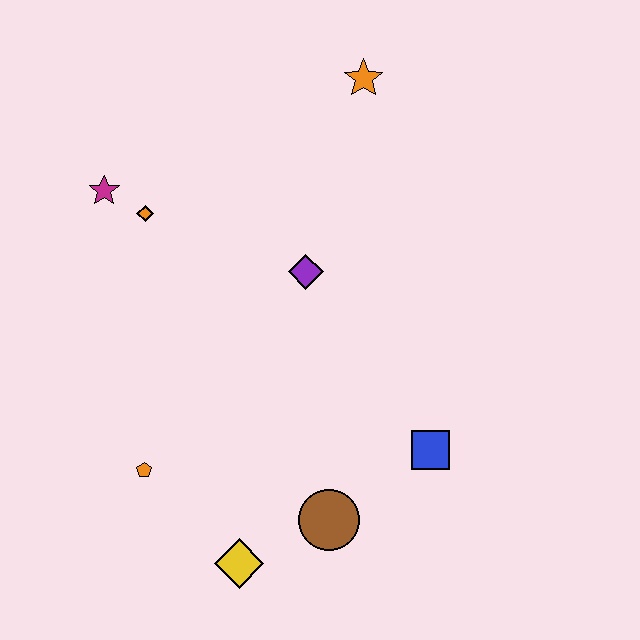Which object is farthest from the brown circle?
The orange star is farthest from the brown circle.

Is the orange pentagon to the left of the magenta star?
No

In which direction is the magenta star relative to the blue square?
The magenta star is to the left of the blue square.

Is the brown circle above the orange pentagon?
No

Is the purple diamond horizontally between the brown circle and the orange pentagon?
Yes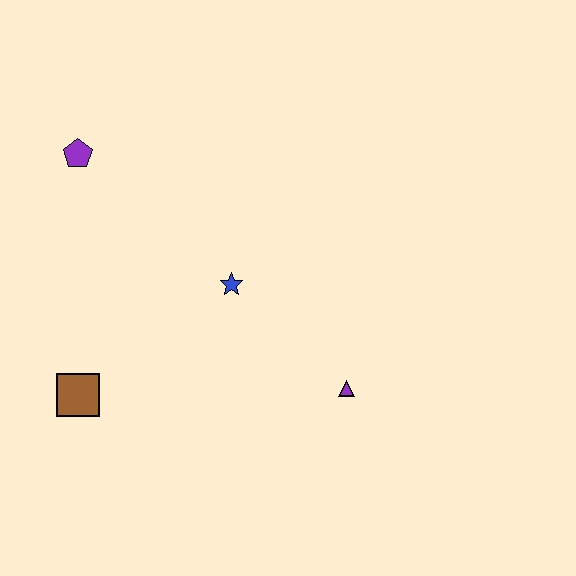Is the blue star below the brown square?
No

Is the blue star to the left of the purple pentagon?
No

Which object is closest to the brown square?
The blue star is closest to the brown square.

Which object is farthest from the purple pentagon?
The purple triangle is farthest from the purple pentagon.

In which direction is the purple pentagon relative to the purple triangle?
The purple pentagon is to the left of the purple triangle.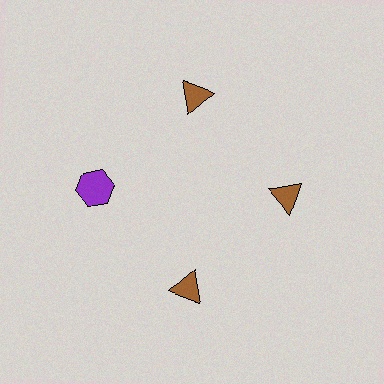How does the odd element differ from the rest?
It differs in both color (purple instead of brown) and shape (hexagon instead of triangle).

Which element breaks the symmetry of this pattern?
The purple hexagon at roughly the 9 o'clock position breaks the symmetry. All other shapes are brown triangles.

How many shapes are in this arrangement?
There are 4 shapes arranged in a ring pattern.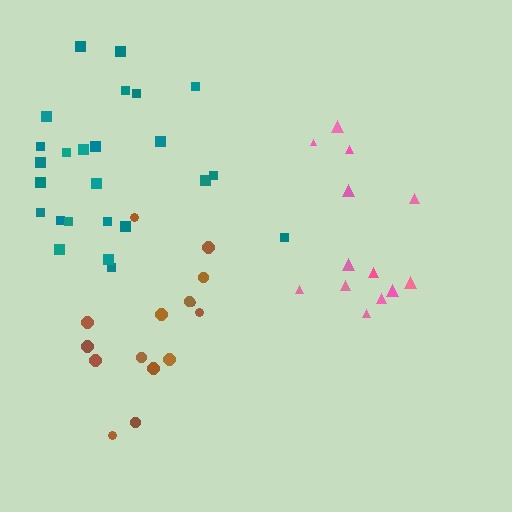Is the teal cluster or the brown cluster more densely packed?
Teal.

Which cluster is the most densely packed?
Teal.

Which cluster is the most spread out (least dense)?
Pink.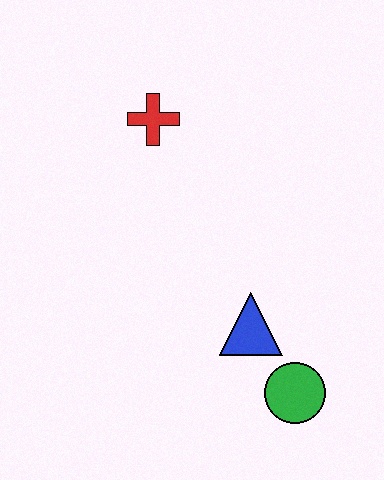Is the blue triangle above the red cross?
No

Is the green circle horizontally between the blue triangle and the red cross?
No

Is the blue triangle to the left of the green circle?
Yes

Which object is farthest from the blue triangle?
The red cross is farthest from the blue triangle.